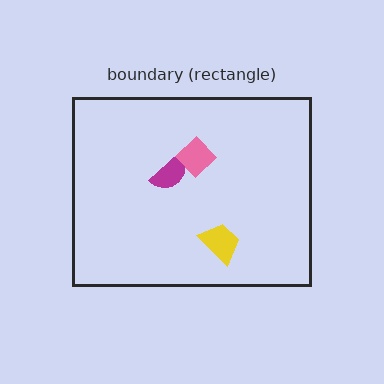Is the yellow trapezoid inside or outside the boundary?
Inside.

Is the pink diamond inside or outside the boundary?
Inside.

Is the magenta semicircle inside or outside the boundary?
Inside.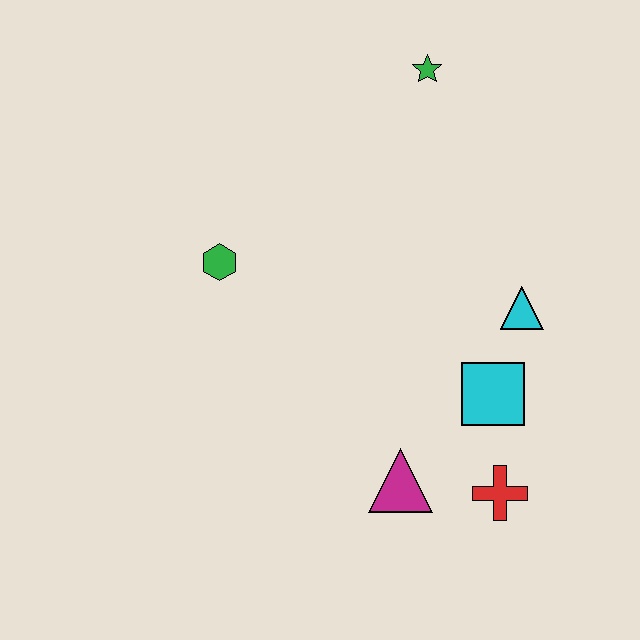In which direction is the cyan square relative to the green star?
The cyan square is below the green star.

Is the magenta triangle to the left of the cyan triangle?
Yes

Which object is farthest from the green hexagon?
The red cross is farthest from the green hexagon.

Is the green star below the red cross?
No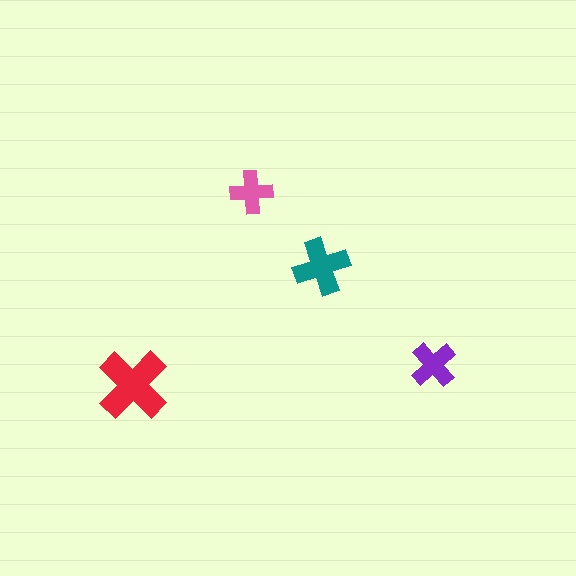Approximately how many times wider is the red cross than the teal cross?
About 1.5 times wider.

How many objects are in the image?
There are 4 objects in the image.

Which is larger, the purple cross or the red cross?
The red one.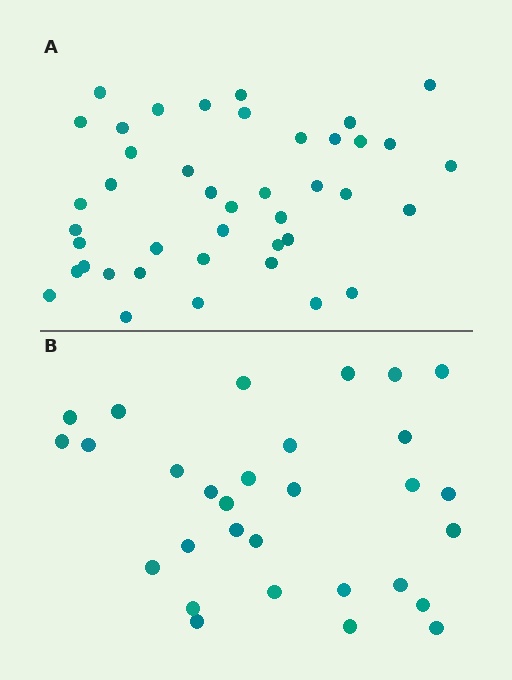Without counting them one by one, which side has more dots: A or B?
Region A (the top region) has more dots.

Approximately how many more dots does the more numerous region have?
Region A has roughly 12 or so more dots than region B.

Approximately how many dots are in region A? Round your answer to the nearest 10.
About 40 dots. (The exact count is 42, which rounds to 40.)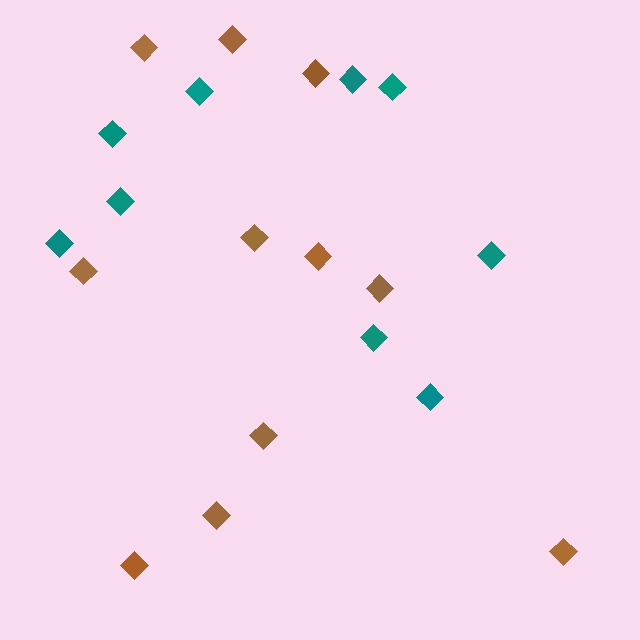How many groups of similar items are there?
There are 2 groups: one group of brown diamonds (11) and one group of teal diamonds (9).